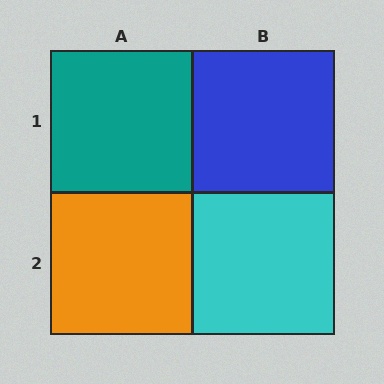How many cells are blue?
1 cell is blue.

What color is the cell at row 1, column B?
Blue.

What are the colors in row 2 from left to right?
Orange, cyan.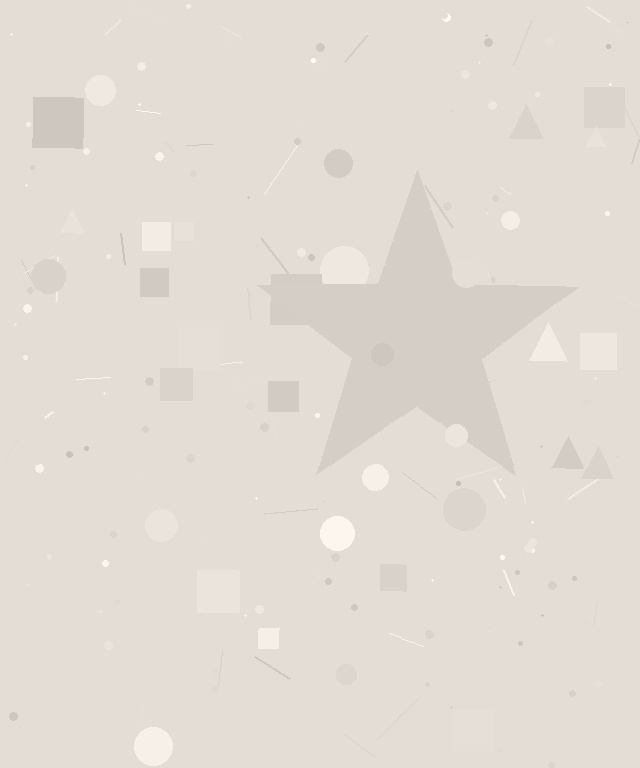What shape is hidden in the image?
A star is hidden in the image.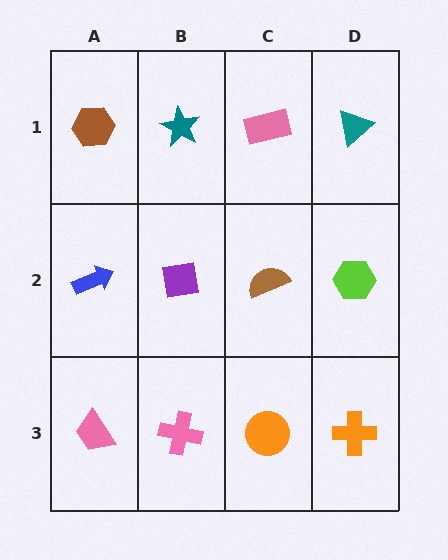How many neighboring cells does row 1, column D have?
2.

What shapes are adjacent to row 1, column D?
A lime hexagon (row 2, column D), a pink rectangle (row 1, column C).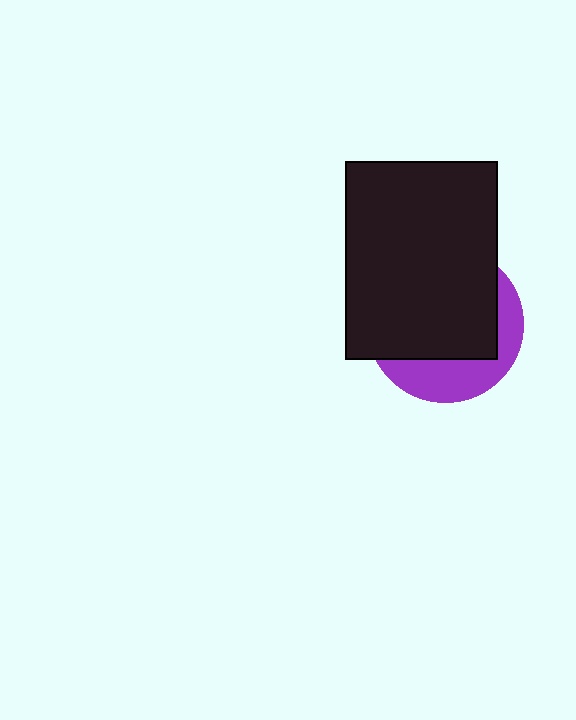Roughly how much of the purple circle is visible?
A small part of it is visible (roughly 32%).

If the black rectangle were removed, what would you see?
You would see the complete purple circle.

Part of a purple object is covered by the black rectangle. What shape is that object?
It is a circle.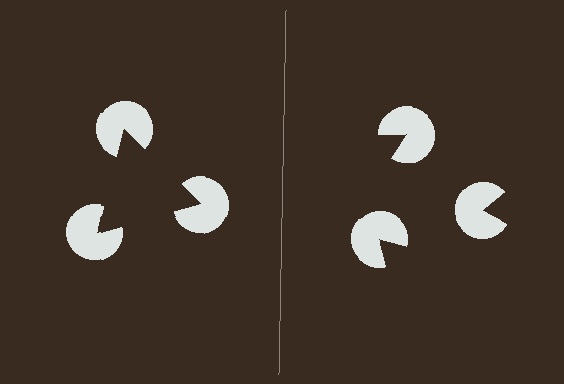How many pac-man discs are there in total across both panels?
6 — 3 on each side.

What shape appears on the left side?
An illusory triangle.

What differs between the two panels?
The pac-man discs are positioned identically on both sides; only the wedge orientations differ. On the left they align to a triangle; on the right they are misaligned.